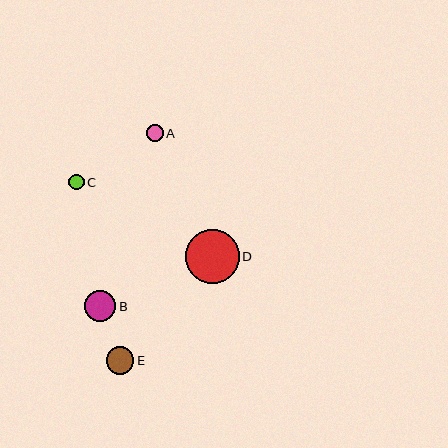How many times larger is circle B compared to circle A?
Circle B is approximately 1.9 times the size of circle A.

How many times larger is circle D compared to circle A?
Circle D is approximately 3.2 times the size of circle A.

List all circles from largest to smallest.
From largest to smallest: D, B, E, A, C.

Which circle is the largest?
Circle D is the largest with a size of approximately 54 pixels.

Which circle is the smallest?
Circle C is the smallest with a size of approximately 15 pixels.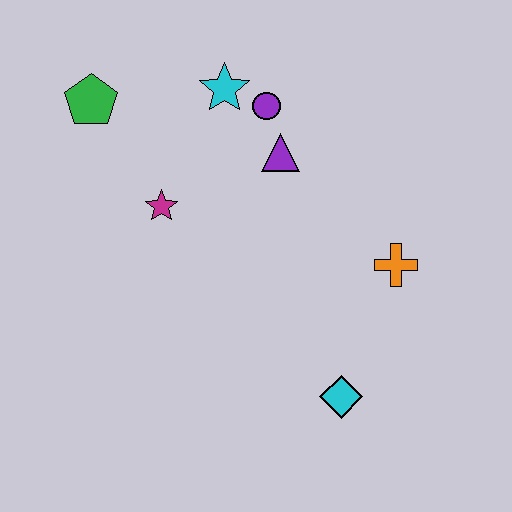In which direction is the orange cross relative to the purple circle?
The orange cross is below the purple circle.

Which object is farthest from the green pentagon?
The cyan diamond is farthest from the green pentagon.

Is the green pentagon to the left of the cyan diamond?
Yes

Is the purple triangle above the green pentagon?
No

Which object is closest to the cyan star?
The purple circle is closest to the cyan star.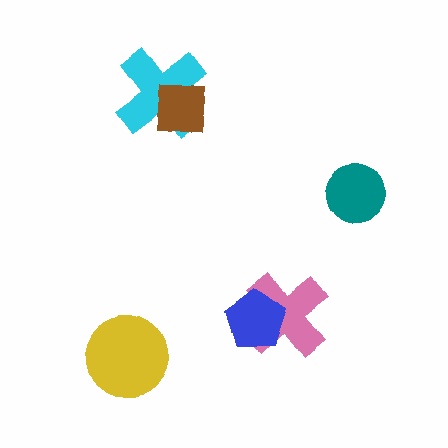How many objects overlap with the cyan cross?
1 object overlaps with the cyan cross.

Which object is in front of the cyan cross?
The brown square is in front of the cyan cross.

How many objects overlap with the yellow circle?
0 objects overlap with the yellow circle.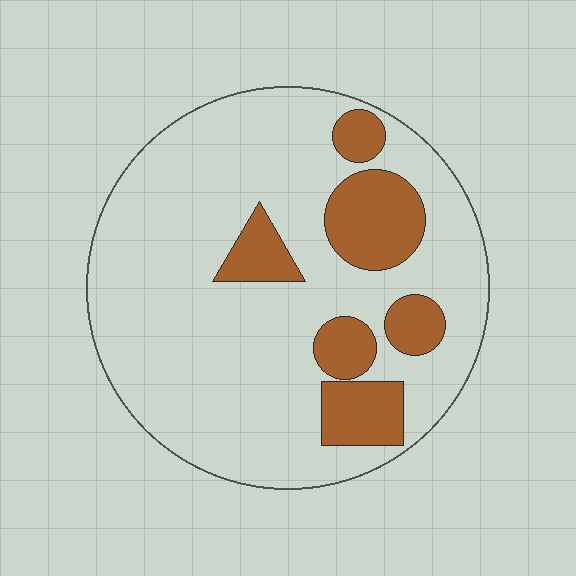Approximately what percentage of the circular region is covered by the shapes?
Approximately 20%.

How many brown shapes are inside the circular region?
6.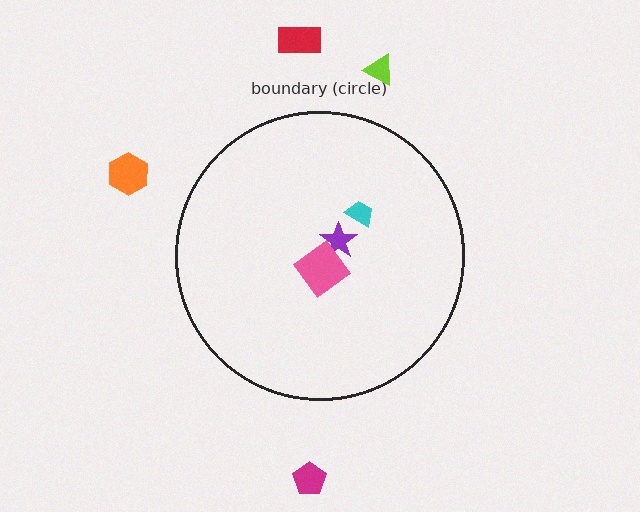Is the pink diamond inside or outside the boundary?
Inside.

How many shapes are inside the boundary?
3 inside, 4 outside.